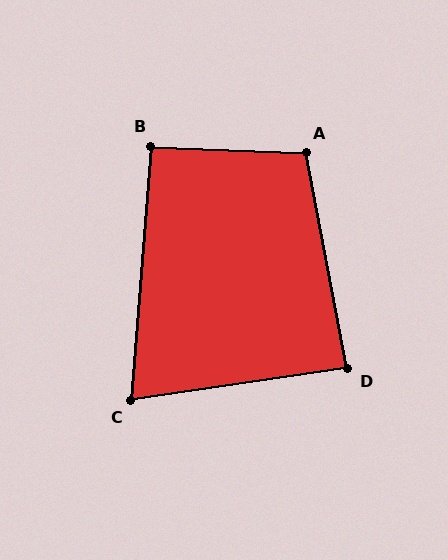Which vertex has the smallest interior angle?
C, at approximately 77 degrees.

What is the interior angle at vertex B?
Approximately 92 degrees (approximately right).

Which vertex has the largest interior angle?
A, at approximately 103 degrees.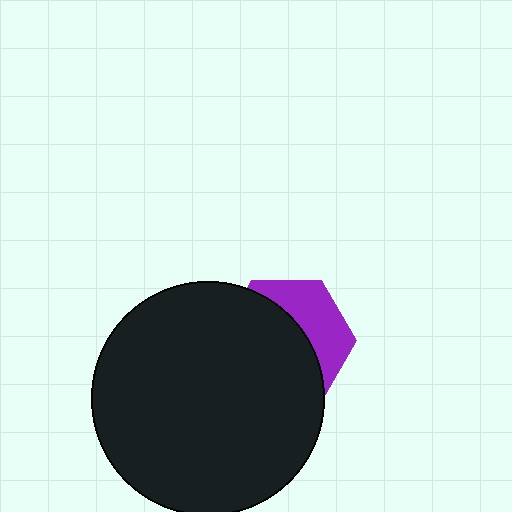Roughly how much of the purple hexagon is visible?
A small part of it is visible (roughly 37%).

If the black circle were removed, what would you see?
You would see the complete purple hexagon.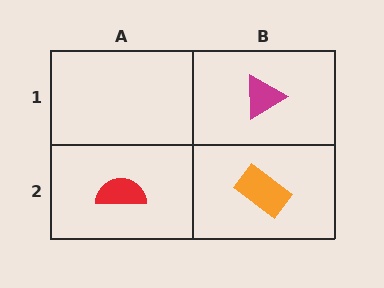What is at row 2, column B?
An orange rectangle.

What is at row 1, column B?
A magenta triangle.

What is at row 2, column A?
A red semicircle.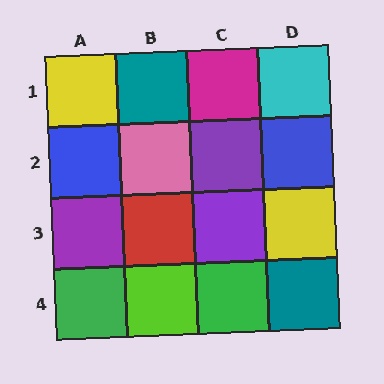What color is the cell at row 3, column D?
Yellow.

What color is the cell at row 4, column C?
Green.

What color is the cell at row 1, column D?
Cyan.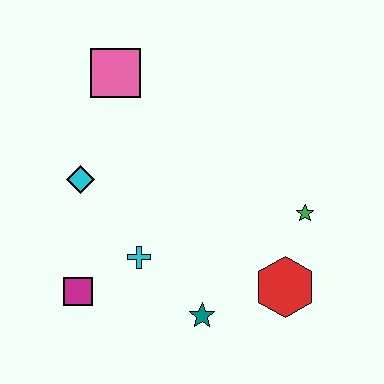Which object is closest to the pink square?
The cyan diamond is closest to the pink square.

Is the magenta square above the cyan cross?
No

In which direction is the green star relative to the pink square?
The green star is to the right of the pink square.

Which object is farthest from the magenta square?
The green star is farthest from the magenta square.